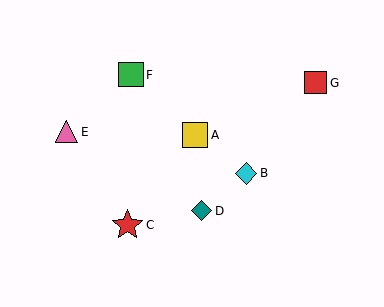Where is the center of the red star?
The center of the red star is at (127, 225).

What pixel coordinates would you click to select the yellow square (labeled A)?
Click at (195, 135) to select the yellow square A.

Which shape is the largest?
The red star (labeled C) is the largest.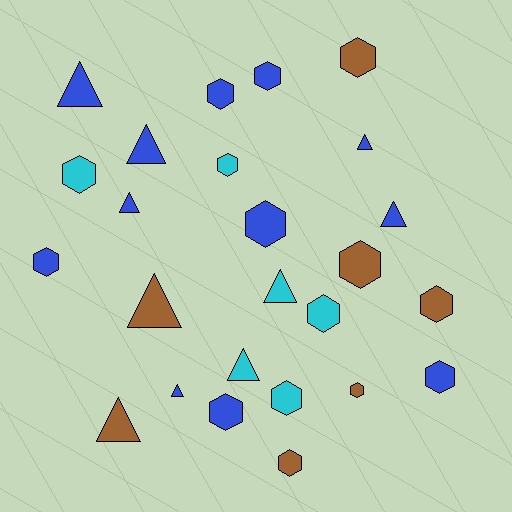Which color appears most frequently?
Blue, with 12 objects.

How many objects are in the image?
There are 25 objects.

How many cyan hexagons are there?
There are 4 cyan hexagons.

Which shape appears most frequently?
Hexagon, with 15 objects.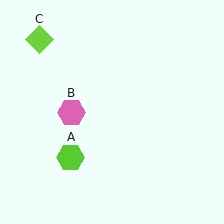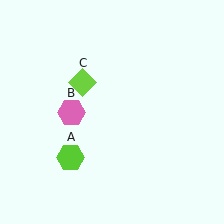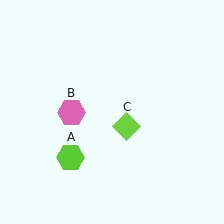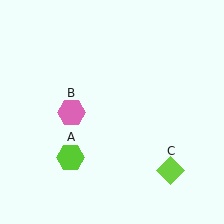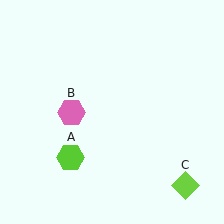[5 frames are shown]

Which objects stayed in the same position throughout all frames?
Lime hexagon (object A) and pink hexagon (object B) remained stationary.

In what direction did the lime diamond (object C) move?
The lime diamond (object C) moved down and to the right.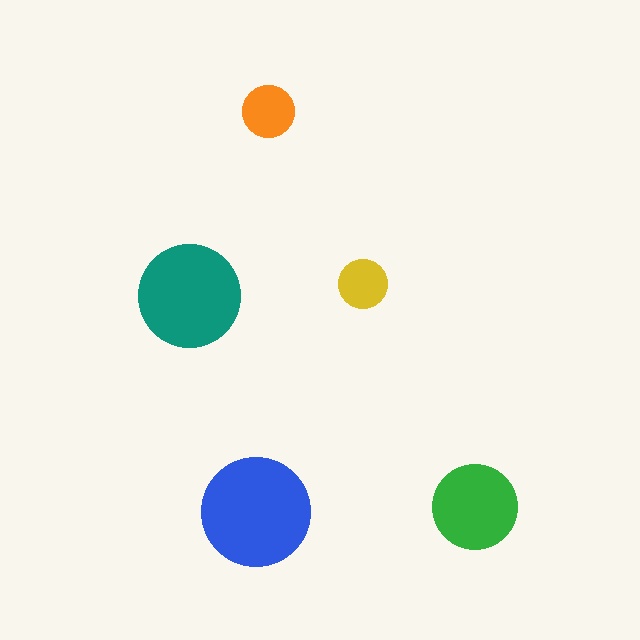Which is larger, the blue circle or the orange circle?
The blue one.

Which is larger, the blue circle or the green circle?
The blue one.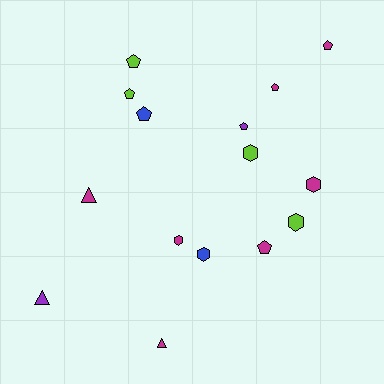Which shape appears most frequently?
Pentagon, with 7 objects.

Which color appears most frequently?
Magenta, with 7 objects.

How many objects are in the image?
There are 15 objects.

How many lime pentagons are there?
There are 2 lime pentagons.